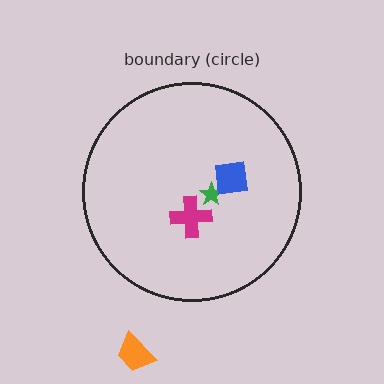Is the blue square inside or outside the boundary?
Inside.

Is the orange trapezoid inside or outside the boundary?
Outside.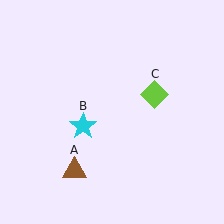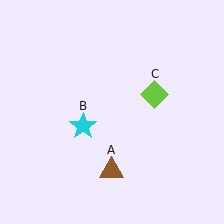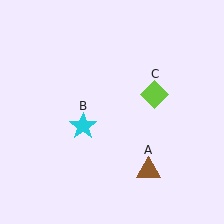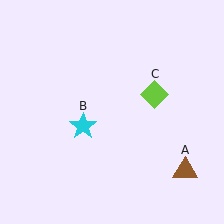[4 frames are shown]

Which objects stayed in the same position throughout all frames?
Cyan star (object B) and lime diamond (object C) remained stationary.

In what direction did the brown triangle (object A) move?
The brown triangle (object A) moved right.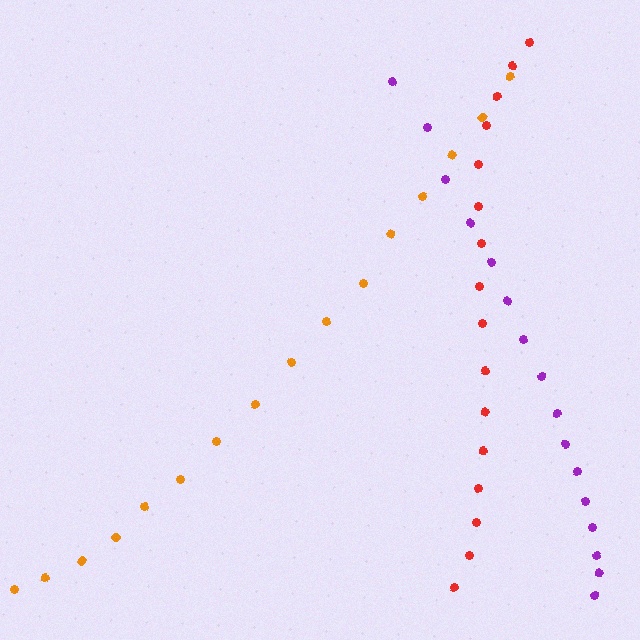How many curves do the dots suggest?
There are 3 distinct paths.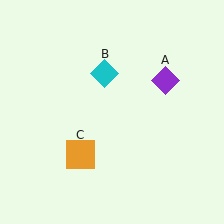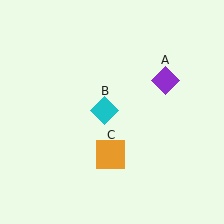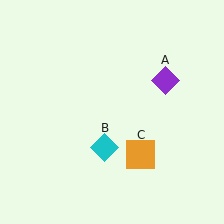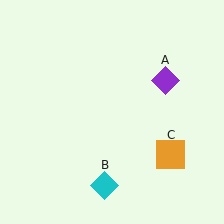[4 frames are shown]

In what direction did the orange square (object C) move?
The orange square (object C) moved right.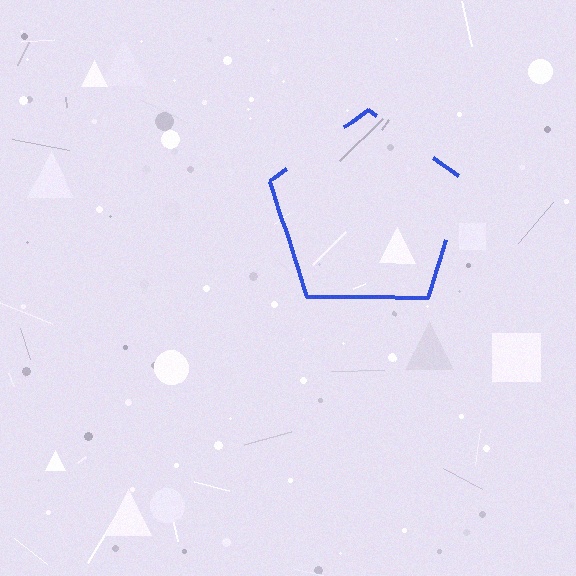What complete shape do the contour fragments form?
The contour fragments form a pentagon.